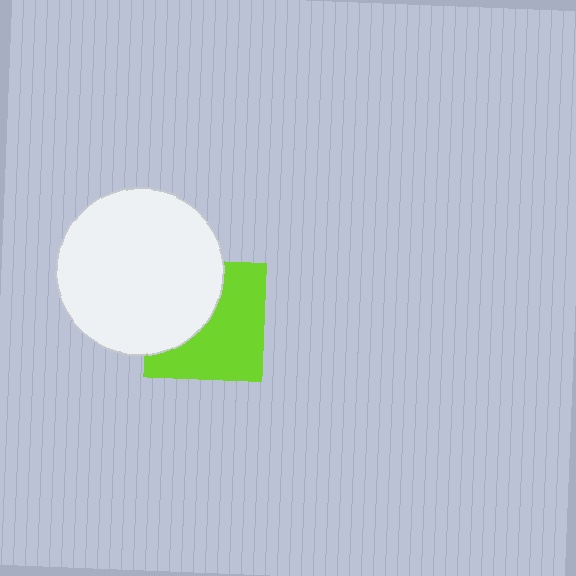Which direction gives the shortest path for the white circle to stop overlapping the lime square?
Moving left gives the shortest separation.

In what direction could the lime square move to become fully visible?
The lime square could move right. That would shift it out from behind the white circle entirely.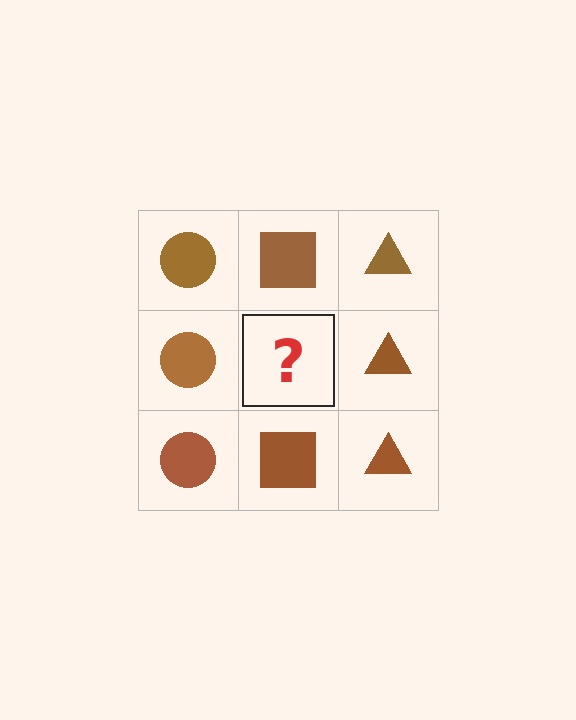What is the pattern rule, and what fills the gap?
The rule is that each column has a consistent shape. The gap should be filled with a brown square.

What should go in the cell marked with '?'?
The missing cell should contain a brown square.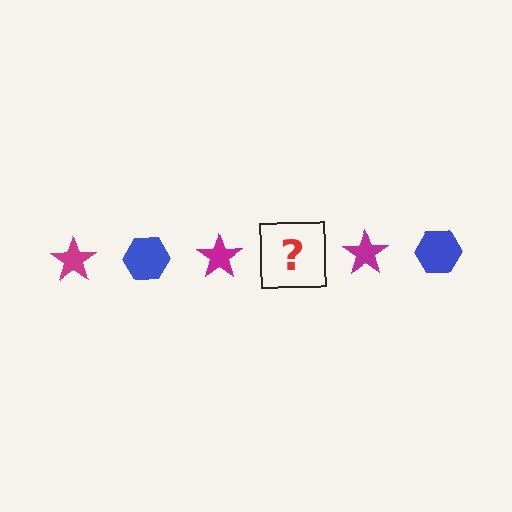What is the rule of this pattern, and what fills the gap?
The rule is that the pattern alternates between magenta star and blue hexagon. The gap should be filled with a blue hexagon.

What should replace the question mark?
The question mark should be replaced with a blue hexagon.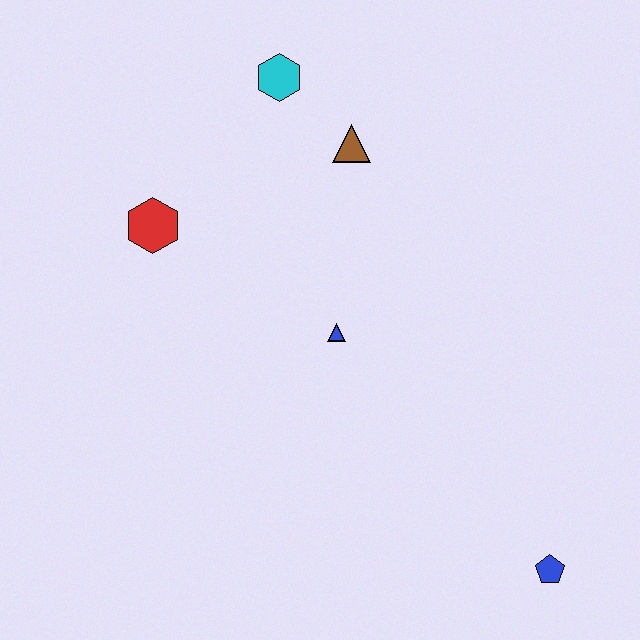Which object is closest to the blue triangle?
The brown triangle is closest to the blue triangle.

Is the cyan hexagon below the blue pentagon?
No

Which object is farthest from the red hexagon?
The blue pentagon is farthest from the red hexagon.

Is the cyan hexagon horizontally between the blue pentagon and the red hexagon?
Yes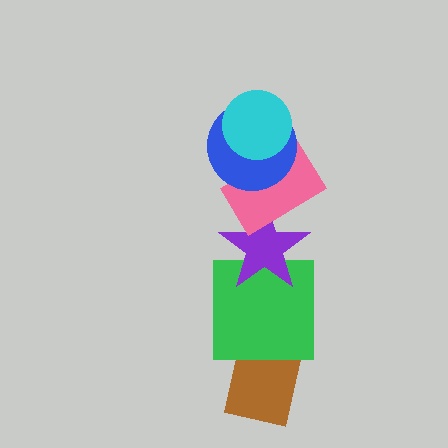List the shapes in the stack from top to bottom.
From top to bottom: the cyan circle, the blue circle, the pink rectangle, the purple star, the green square, the brown rectangle.